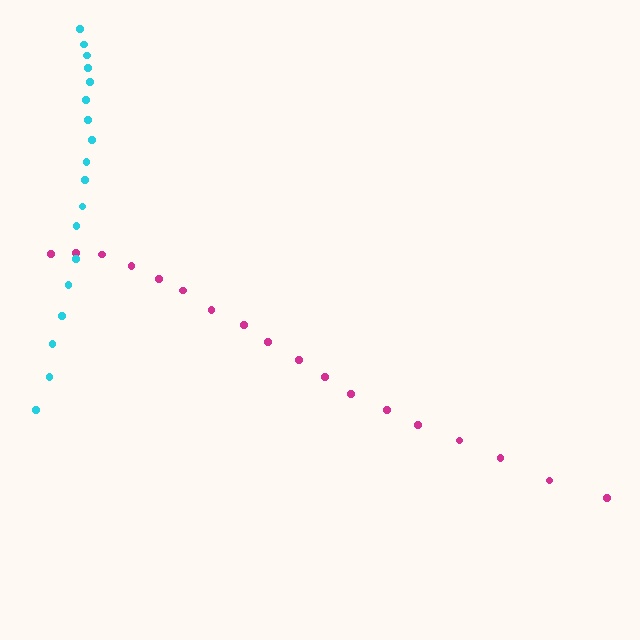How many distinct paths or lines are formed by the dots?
There are 2 distinct paths.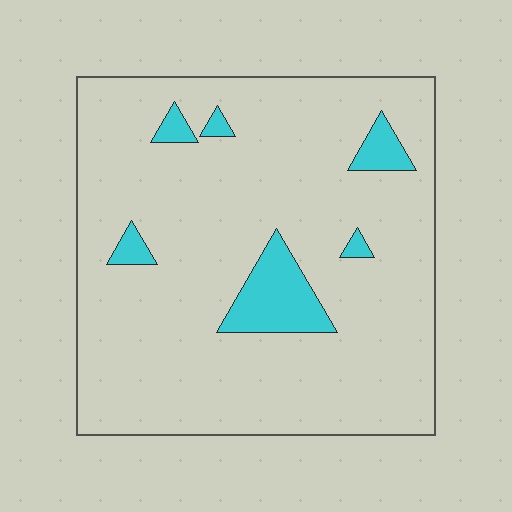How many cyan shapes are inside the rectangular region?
6.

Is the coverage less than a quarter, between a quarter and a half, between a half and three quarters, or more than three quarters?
Less than a quarter.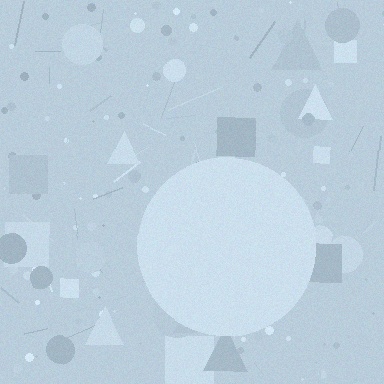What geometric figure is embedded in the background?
A circle is embedded in the background.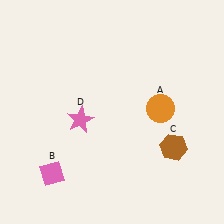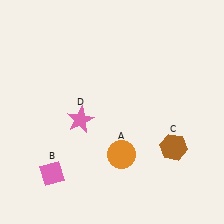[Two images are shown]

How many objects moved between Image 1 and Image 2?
1 object moved between the two images.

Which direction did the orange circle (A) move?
The orange circle (A) moved down.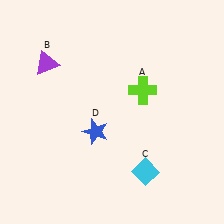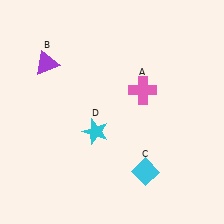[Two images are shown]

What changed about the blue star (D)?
In Image 1, D is blue. In Image 2, it changed to cyan.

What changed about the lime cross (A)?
In Image 1, A is lime. In Image 2, it changed to pink.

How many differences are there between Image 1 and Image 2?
There are 2 differences between the two images.